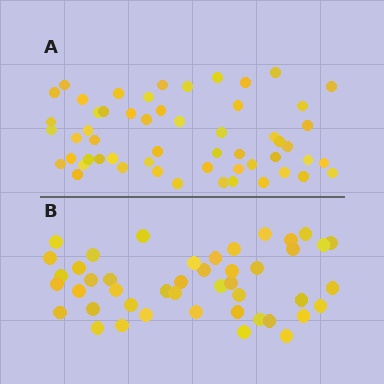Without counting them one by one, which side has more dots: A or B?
Region A (the top region) has more dots.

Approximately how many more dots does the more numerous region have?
Region A has roughly 10 or so more dots than region B.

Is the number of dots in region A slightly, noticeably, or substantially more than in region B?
Region A has only slightly more — the two regions are fairly close. The ratio is roughly 1.2 to 1.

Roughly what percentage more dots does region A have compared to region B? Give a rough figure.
About 20% more.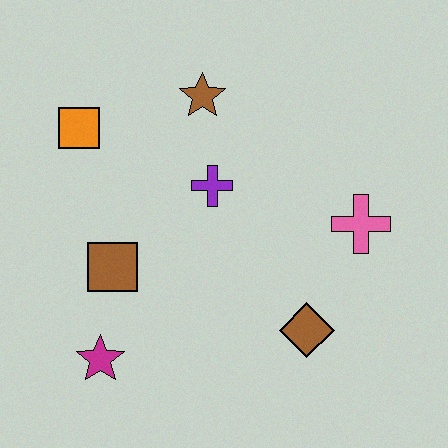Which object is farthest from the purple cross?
The magenta star is farthest from the purple cross.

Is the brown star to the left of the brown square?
No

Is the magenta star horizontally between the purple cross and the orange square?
Yes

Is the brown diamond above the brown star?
No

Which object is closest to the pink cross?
The brown diamond is closest to the pink cross.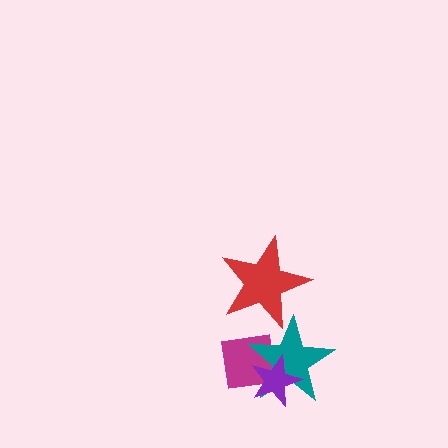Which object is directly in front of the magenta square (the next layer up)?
The teal star is directly in front of the magenta square.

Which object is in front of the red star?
The teal star is in front of the red star.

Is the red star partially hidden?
Yes, it is partially covered by another shape.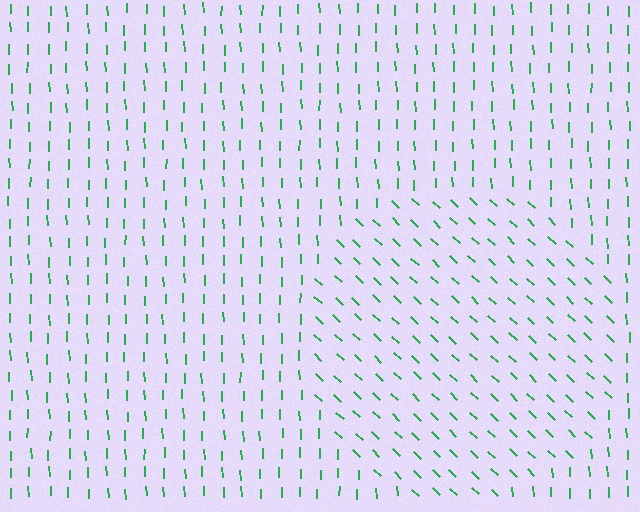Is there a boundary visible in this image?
Yes, there is a texture boundary formed by a change in line orientation.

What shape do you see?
I see a circle.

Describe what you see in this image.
The image is filled with small green line segments. A circle region in the image has lines oriented differently from the surrounding lines, creating a visible texture boundary.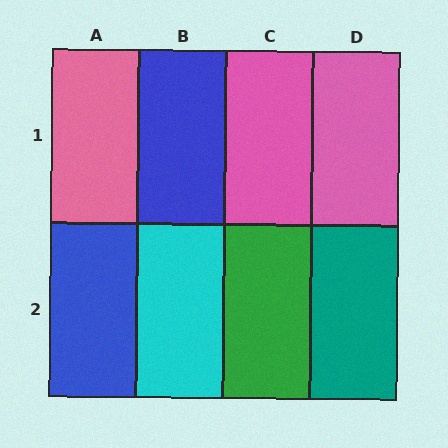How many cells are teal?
1 cell is teal.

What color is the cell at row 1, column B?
Blue.